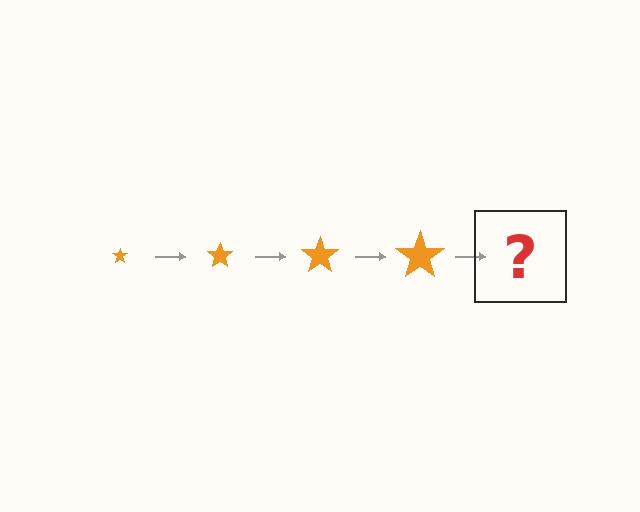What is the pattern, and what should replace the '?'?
The pattern is that the star gets progressively larger each step. The '?' should be an orange star, larger than the previous one.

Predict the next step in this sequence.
The next step is an orange star, larger than the previous one.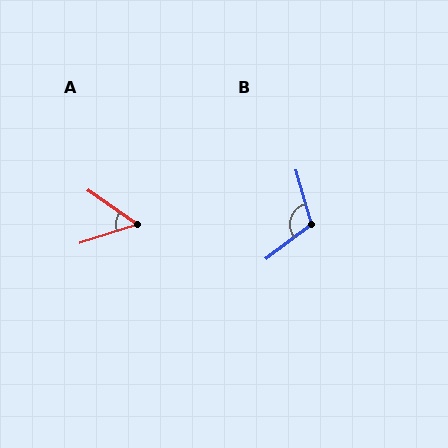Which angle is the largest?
B, at approximately 111 degrees.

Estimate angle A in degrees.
Approximately 52 degrees.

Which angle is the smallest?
A, at approximately 52 degrees.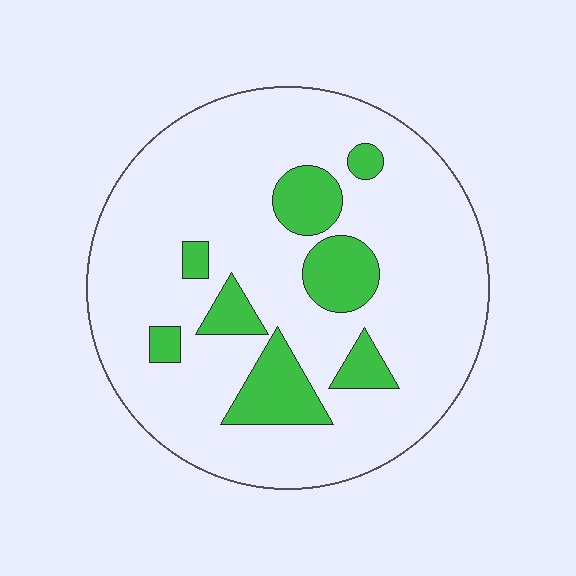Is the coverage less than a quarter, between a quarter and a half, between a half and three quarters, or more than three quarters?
Less than a quarter.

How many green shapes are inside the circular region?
8.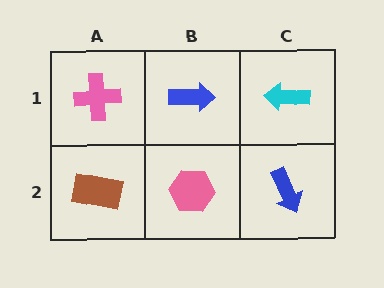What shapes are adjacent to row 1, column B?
A pink hexagon (row 2, column B), a pink cross (row 1, column A), a cyan arrow (row 1, column C).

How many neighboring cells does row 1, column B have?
3.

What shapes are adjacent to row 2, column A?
A pink cross (row 1, column A), a pink hexagon (row 2, column B).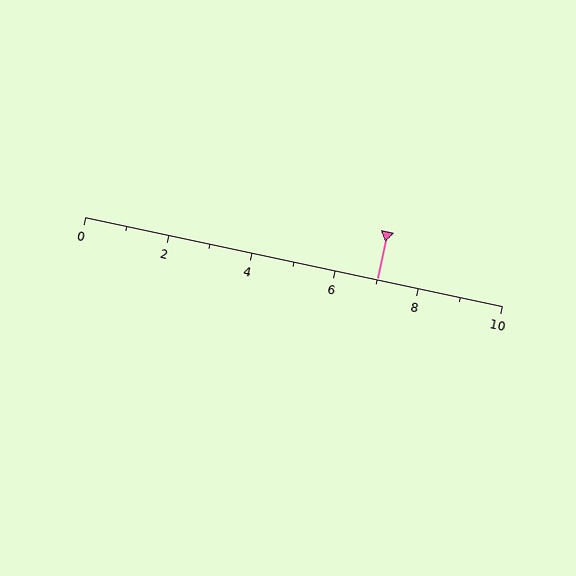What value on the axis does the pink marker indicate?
The marker indicates approximately 7.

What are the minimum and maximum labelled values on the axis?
The axis runs from 0 to 10.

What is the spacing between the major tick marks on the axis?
The major ticks are spaced 2 apart.